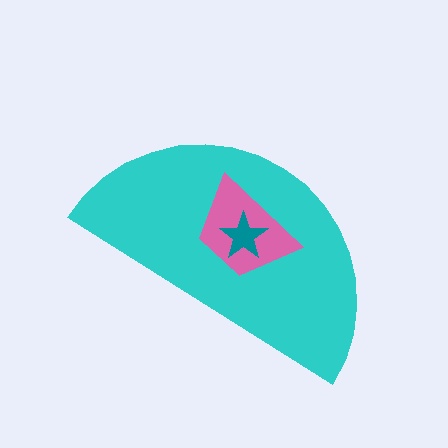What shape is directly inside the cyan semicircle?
The pink trapezoid.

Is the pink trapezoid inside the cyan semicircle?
Yes.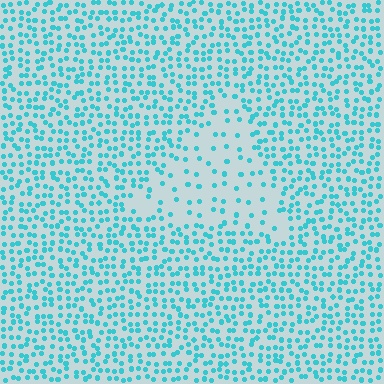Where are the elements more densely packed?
The elements are more densely packed outside the triangle boundary.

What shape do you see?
I see a triangle.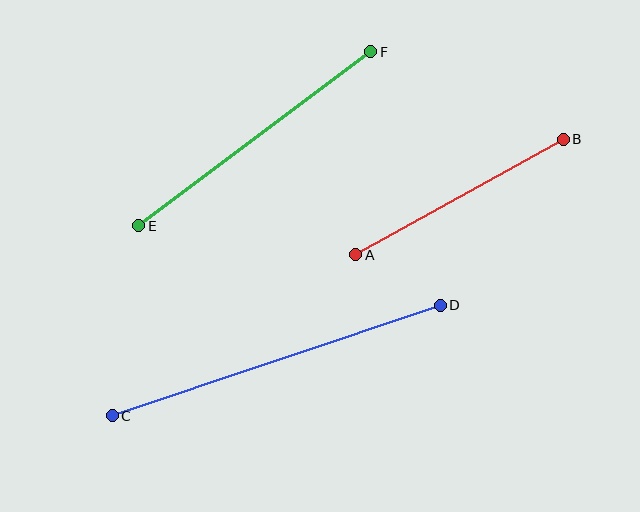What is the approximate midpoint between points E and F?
The midpoint is at approximately (255, 139) pixels.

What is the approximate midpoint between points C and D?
The midpoint is at approximately (276, 361) pixels.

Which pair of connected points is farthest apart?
Points C and D are farthest apart.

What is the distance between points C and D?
The distance is approximately 346 pixels.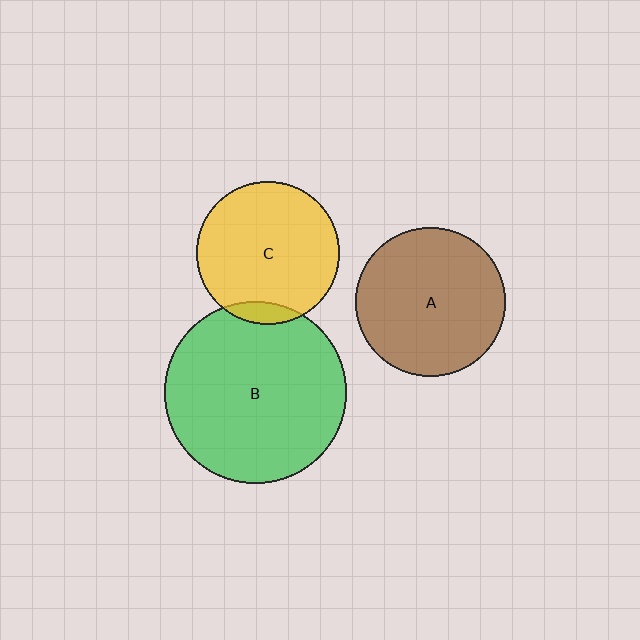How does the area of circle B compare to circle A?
Approximately 1.5 times.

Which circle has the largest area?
Circle B (green).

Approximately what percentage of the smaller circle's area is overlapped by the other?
Approximately 10%.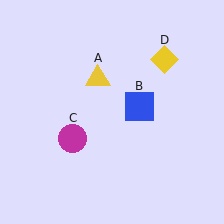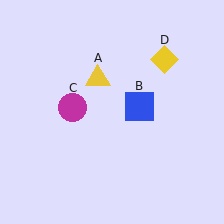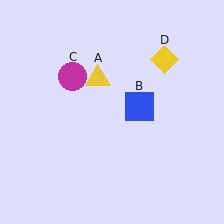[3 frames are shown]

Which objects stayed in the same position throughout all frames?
Yellow triangle (object A) and blue square (object B) and yellow diamond (object D) remained stationary.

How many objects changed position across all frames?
1 object changed position: magenta circle (object C).